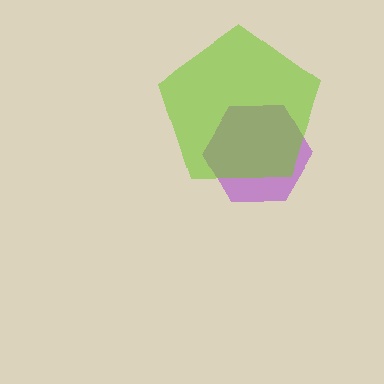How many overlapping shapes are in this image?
There are 2 overlapping shapes in the image.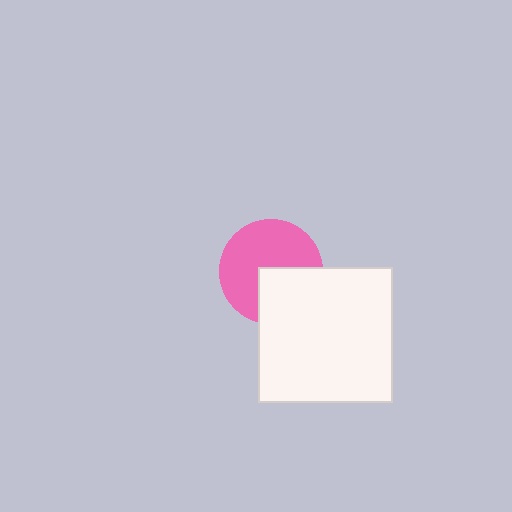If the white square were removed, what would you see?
You would see the complete pink circle.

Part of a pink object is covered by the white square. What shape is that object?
It is a circle.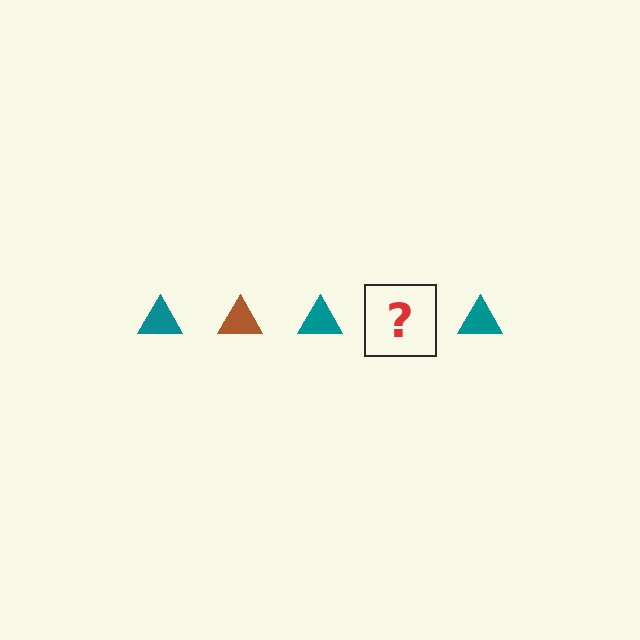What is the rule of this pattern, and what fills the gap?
The rule is that the pattern cycles through teal, brown triangles. The gap should be filled with a brown triangle.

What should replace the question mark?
The question mark should be replaced with a brown triangle.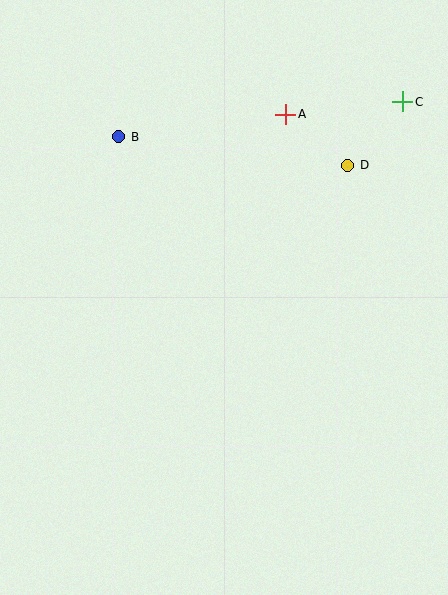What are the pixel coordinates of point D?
Point D is at (348, 165).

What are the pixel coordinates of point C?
Point C is at (403, 102).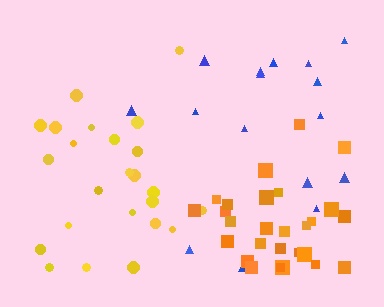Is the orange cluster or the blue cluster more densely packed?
Orange.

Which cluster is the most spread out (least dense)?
Blue.